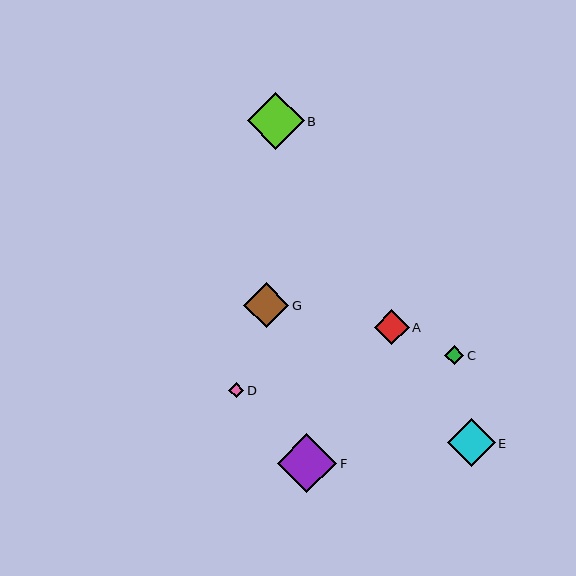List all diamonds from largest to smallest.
From largest to smallest: F, B, E, G, A, C, D.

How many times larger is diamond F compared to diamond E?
Diamond F is approximately 1.2 times the size of diamond E.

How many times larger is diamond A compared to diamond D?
Diamond A is approximately 2.3 times the size of diamond D.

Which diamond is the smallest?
Diamond D is the smallest with a size of approximately 15 pixels.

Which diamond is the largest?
Diamond F is the largest with a size of approximately 59 pixels.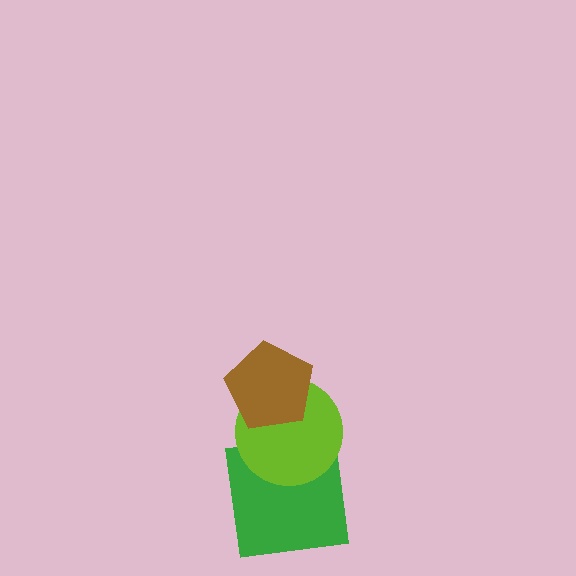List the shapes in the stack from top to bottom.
From top to bottom: the brown pentagon, the lime circle, the green square.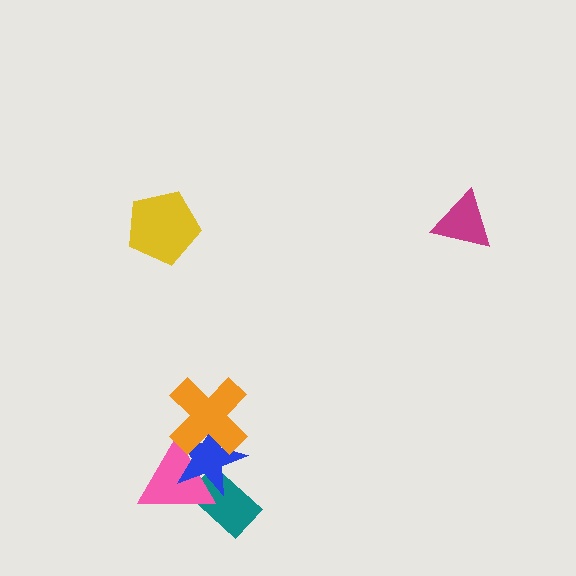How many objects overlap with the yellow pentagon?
0 objects overlap with the yellow pentagon.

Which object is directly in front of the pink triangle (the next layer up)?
The blue star is directly in front of the pink triangle.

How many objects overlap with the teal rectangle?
2 objects overlap with the teal rectangle.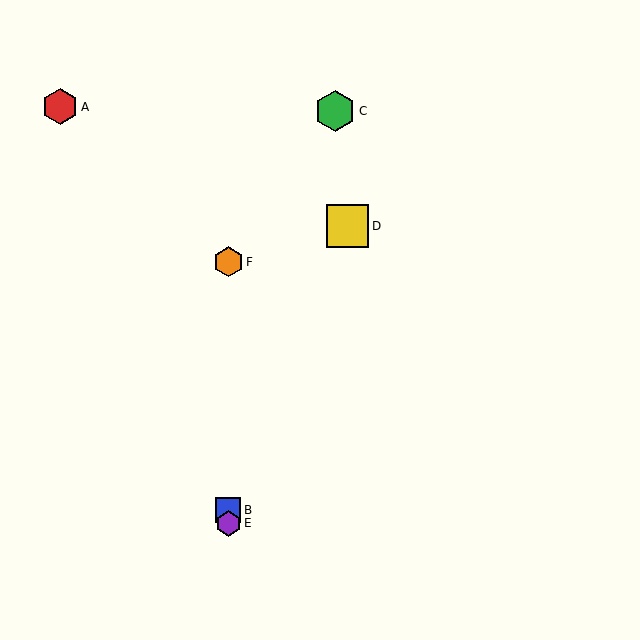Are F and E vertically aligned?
Yes, both are at x≈228.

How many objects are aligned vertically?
3 objects (B, E, F) are aligned vertically.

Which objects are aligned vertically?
Objects B, E, F are aligned vertically.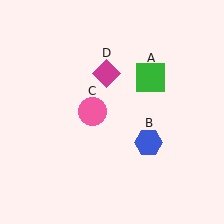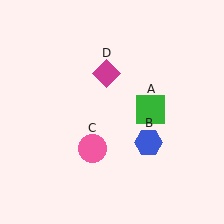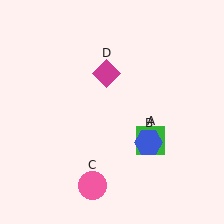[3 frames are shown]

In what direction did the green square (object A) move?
The green square (object A) moved down.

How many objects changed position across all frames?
2 objects changed position: green square (object A), pink circle (object C).